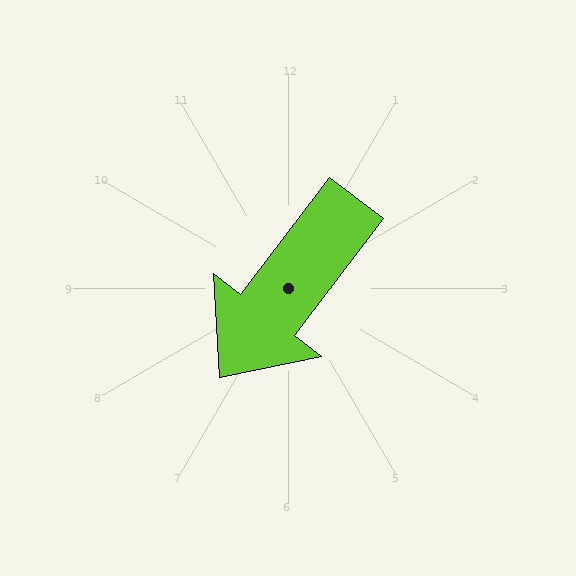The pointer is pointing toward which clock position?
Roughly 7 o'clock.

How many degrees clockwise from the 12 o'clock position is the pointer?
Approximately 217 degrees.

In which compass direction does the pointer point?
Southwest.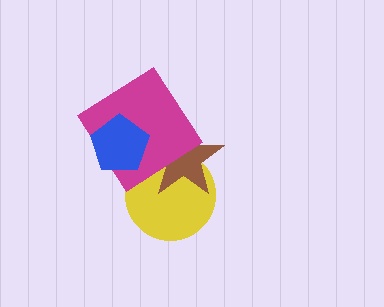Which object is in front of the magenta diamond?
The blue pentagon is in front of the magenta diamond.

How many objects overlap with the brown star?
3 objects overlap with the brown star.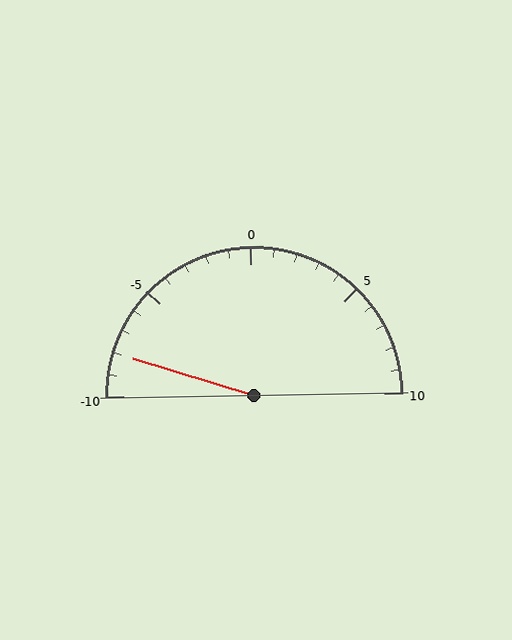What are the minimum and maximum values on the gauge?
The gauge ranges from -10 to 10.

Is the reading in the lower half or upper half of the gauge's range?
The reading is in the lower half of the range (-10 to 10).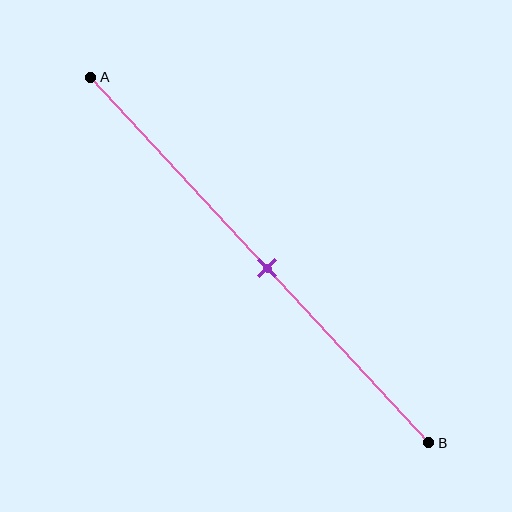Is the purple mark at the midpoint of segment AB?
Yes, the mark is approximately at the midpoint.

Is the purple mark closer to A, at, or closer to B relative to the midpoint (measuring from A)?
The purple mark is approximately at the midpoint of segment AB.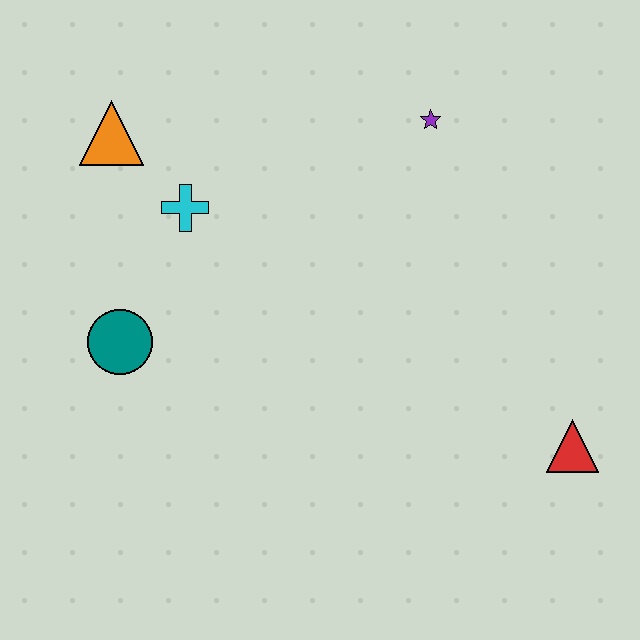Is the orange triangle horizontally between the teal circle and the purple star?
No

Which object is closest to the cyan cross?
The orange triangle is closest to the cyan cross.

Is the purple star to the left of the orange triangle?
No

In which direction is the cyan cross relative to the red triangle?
The cyan cross is to the left of the red triangle.